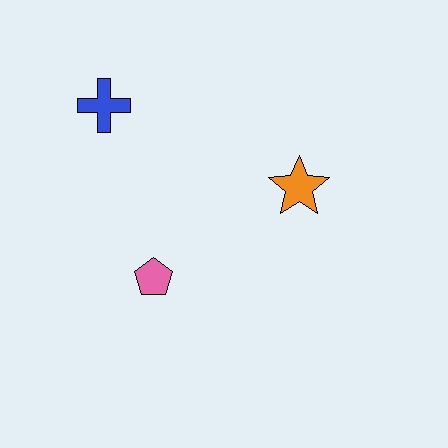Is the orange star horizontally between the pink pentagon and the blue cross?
No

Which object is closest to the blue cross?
The pink pentagon is closest to the blue cross.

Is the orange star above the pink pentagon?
Yes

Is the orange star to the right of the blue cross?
Yes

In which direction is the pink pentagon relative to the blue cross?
The pink pentagon is below the blue cross.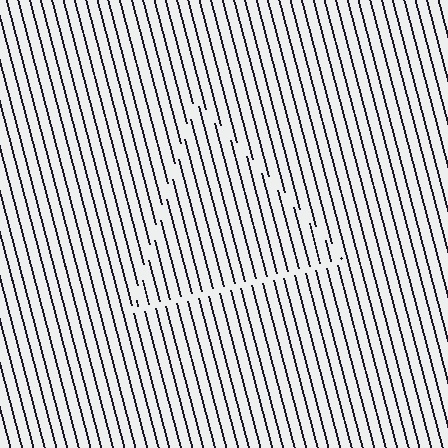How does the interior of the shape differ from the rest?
The interior of the shape contains the same grating, shifted by half a period — the contour is defined by the phase discontinuity where line-ends from the inner and outer gratings abut.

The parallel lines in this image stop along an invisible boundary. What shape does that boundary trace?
An illusory triangle. The interior of the shape contains the same grating, shifted by half a period — the contour is defined by the phase discontinuity where line-ends from the inner and outer gratings abut.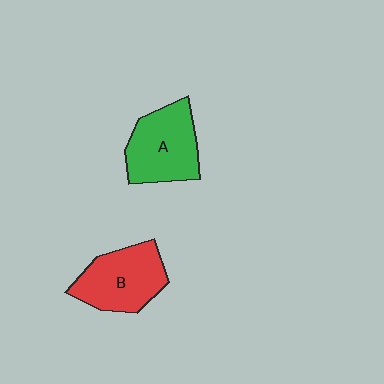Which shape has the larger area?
Shape A (green).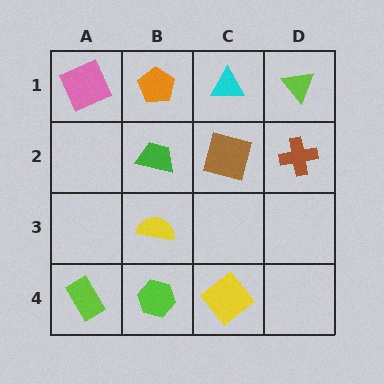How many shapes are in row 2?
3 shapes.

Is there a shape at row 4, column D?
No, that cell is empty.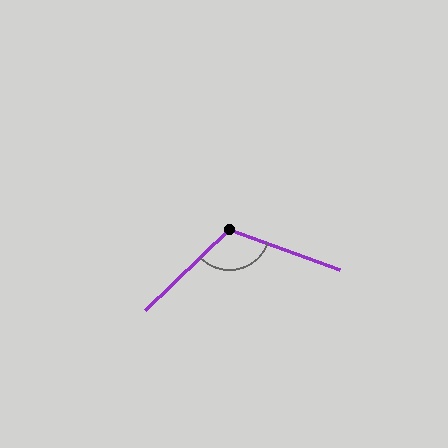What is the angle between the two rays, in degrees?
Approximately 116 degrees.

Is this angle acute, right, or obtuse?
It is obtuse.